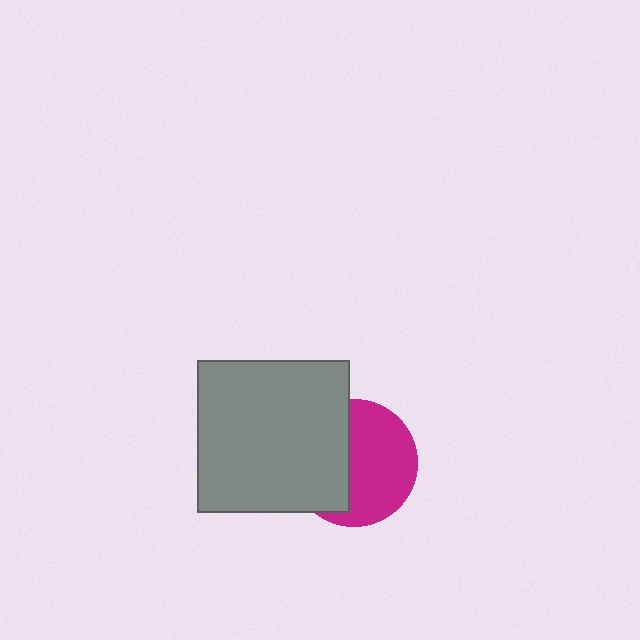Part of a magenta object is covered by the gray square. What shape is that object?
It is a circle.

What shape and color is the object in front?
The object in front is a gray square.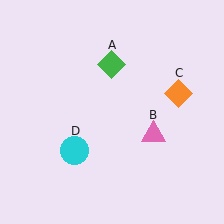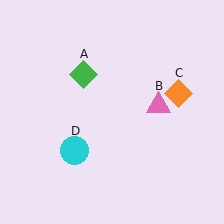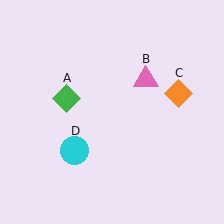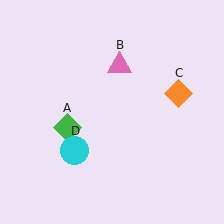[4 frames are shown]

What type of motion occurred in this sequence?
The green diamond (object A), pink triangle (object B) rotated counterclockwise around the center of the scene.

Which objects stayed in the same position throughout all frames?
Orange diamond (object C) and cyan circle (object D) remained stationary.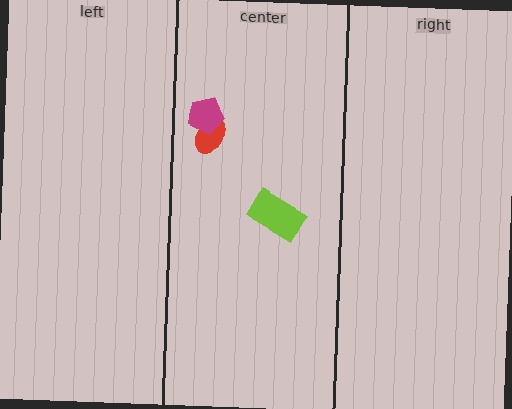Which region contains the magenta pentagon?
The center region.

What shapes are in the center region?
The red ellipse, the lime rectangle, the magenta pentagon.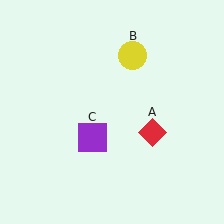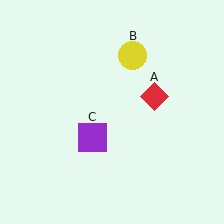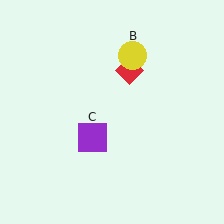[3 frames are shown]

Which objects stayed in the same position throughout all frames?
Yellow circle (object B) and purple square (object C) remained stationary.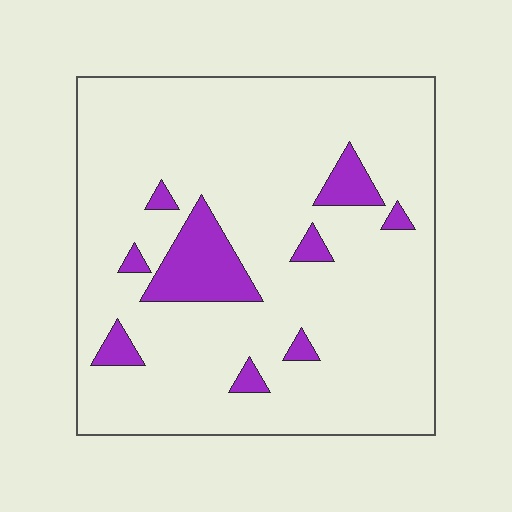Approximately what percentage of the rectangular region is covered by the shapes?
Approximately 10%.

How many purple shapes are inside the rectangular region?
9.